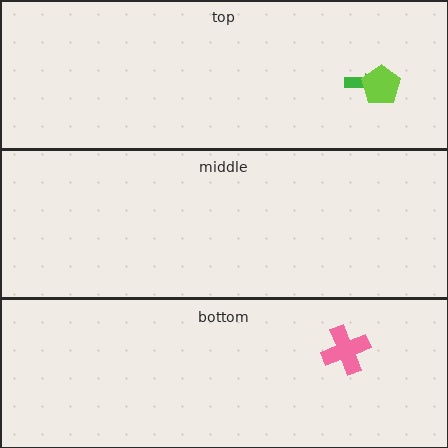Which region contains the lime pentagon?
The top region.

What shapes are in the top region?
The green arrow, the lime pentagon.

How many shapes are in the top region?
2.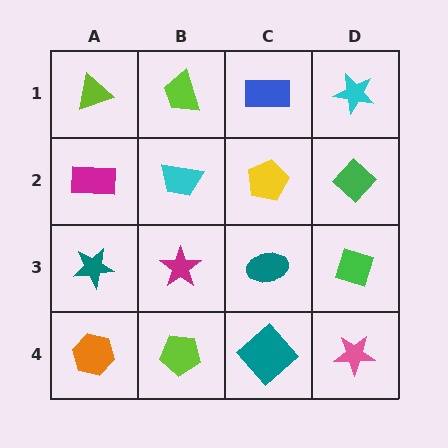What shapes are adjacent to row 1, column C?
A yellow pentagon (row 2, column C), a lime trapezoid (row 1, column B), a cyan star (row 1, column D).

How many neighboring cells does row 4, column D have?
2.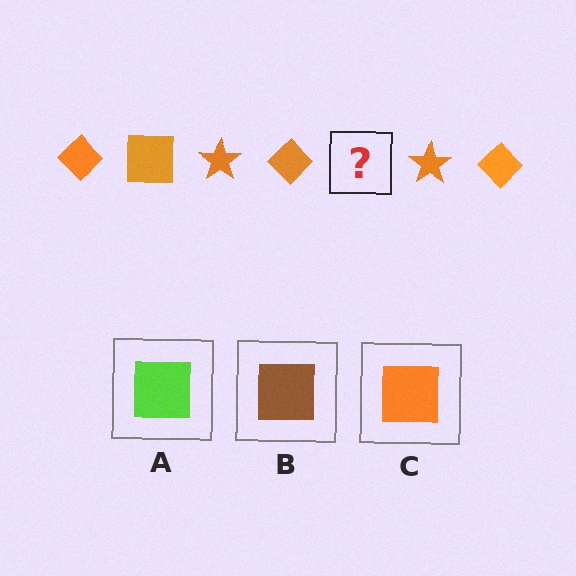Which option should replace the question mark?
Option C.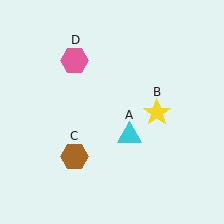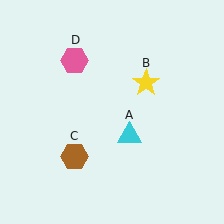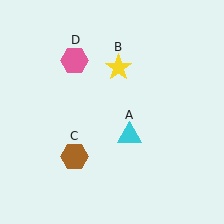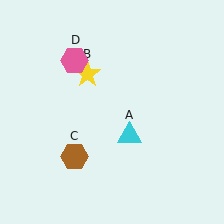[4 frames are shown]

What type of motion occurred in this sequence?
The yellow star (object B) rotated counterclockwise around the center of the scene.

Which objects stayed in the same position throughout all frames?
Cyan triangle (object A) and brown hexagon (object C) and pink hexagon (object D) remained stationary.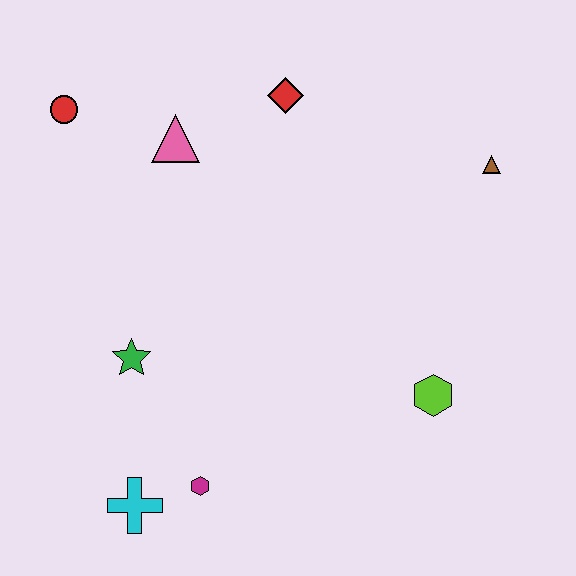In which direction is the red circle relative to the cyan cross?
The red circle is above the cyan cross.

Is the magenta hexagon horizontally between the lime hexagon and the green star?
Yes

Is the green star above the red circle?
No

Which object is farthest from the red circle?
The lime hexagon is farthest from the red circle.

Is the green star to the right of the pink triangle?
No